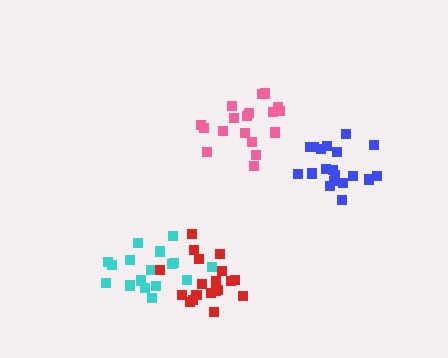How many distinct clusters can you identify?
There are 4 distinct clusters.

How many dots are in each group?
Group 1: 17 dots, Group 2: 18 dots, Group 3: 19 dots, Group 4: 19 dots (73 total).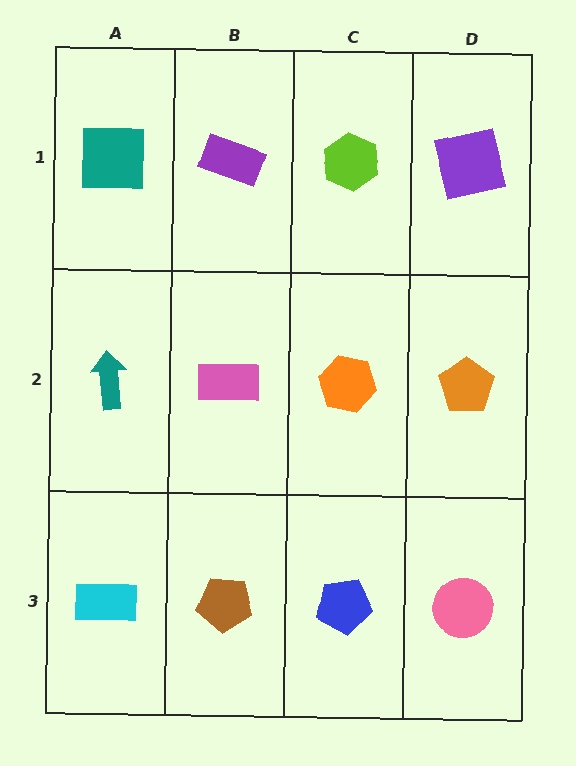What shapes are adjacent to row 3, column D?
An orange pentagon (row 2, column D), a blue pentagon (row 3, column C).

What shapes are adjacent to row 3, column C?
An orange hexagon (row 2, column C), a brown pentagon (row 3, column B), a pink circle (row 3, column D).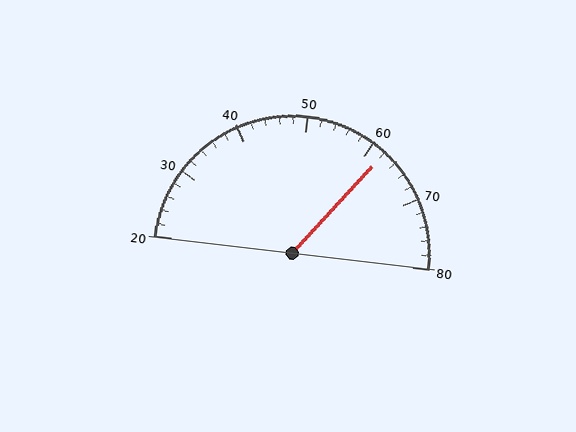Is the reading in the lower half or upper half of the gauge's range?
The reading is in the upper half of the range (20 to 80).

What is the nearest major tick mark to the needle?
The nearest major tick mark is 60.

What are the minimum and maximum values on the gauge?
The gauge ranges from 20 to 80.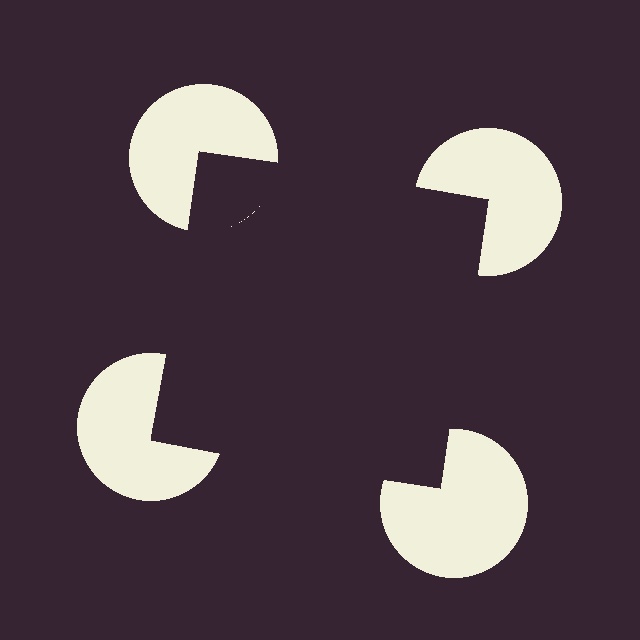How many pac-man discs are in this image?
There are 4 — one at each vertex of the illusory square.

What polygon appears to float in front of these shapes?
An illusory square — its edges are inferred from the aligned wedge cuts in the pac-man discs, not physically drawn.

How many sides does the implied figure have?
4 sides.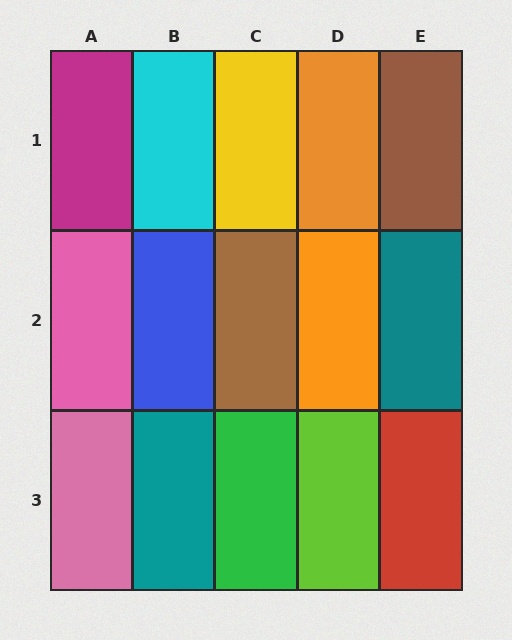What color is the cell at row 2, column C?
Brown.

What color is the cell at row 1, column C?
Yellow.